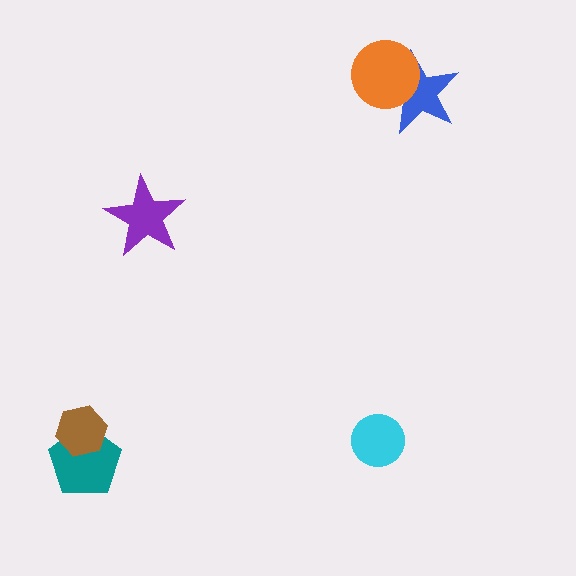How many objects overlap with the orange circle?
1 object overlaps with the orange circle.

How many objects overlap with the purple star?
0 objects overlap with the purple star.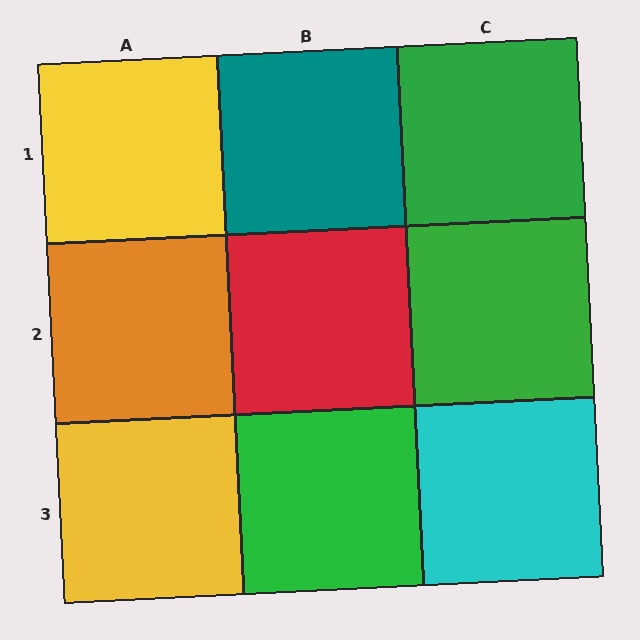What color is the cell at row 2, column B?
Red.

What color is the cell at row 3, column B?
Green.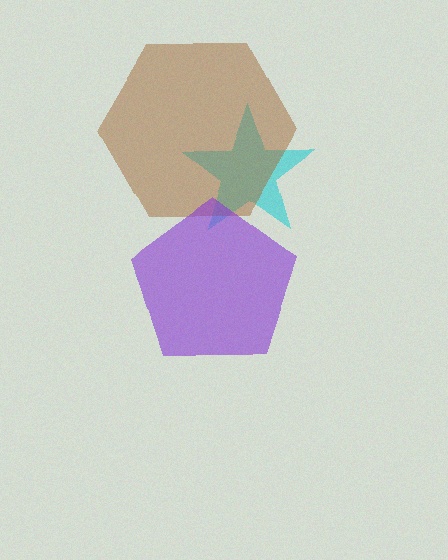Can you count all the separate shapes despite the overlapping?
Yes, there are 3 separate shapes.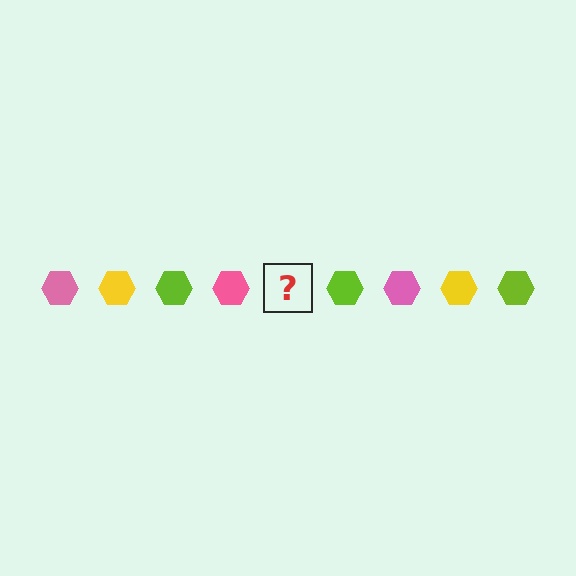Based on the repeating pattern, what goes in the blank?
The blank should be a yellow hexagon.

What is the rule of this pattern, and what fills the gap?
The rule is that the pattern cycles through pink, yellow, lime hexagons. The gap should be filled with a yellow hexagon.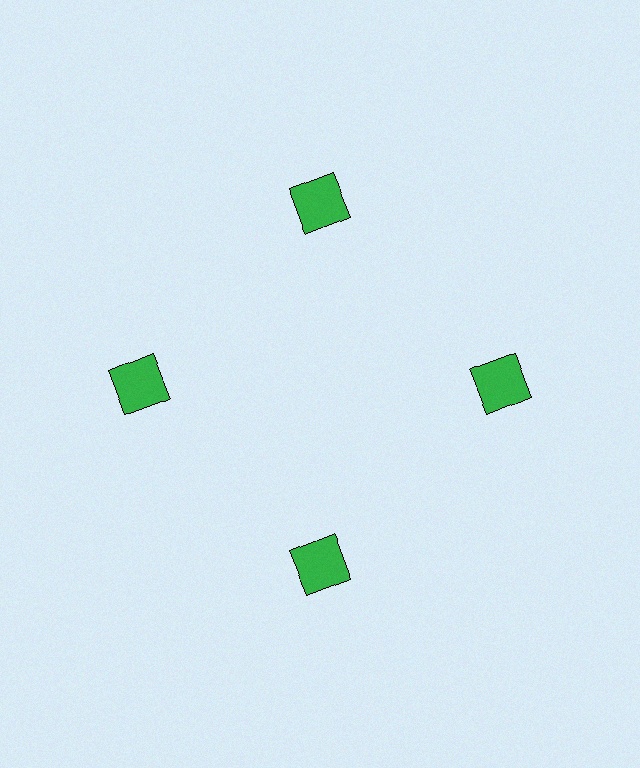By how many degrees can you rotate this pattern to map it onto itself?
The pattern maps onto itself every 90 degrees of rotation.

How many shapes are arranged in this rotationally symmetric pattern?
There are 4 shapes, arranged in 4 groups of 1.